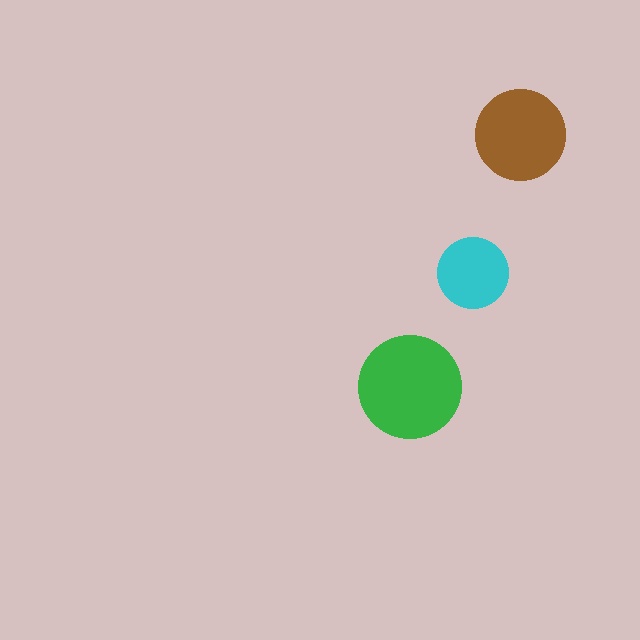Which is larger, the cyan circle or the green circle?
The green one.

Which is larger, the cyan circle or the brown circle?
The brown one.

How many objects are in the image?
There are 3 objects in the image.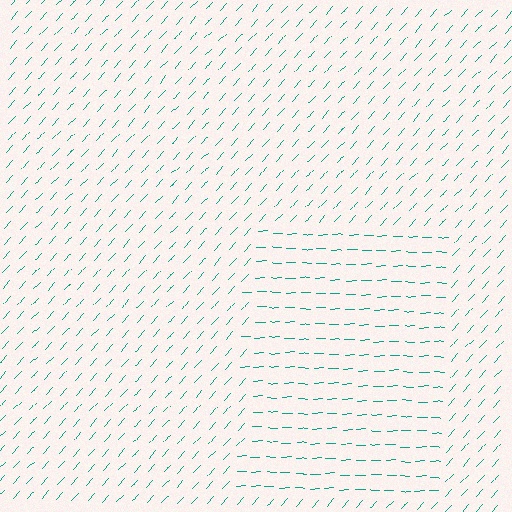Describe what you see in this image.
The image is filled with small teal line segments. A rectangle region in the image has lines oriented differently from the surrounding lines, creating a visible texture boundary.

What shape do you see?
I see a rectangle.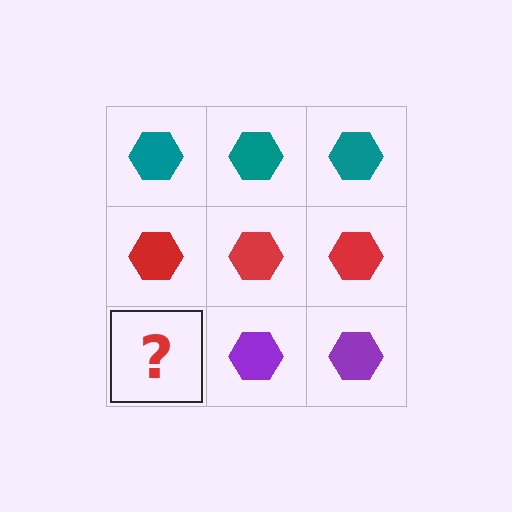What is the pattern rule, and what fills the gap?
The rule is that each row has a consistent color. The gap should be filled with a purple hexagon.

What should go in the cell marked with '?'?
The missing cell should contain a purple hexagon.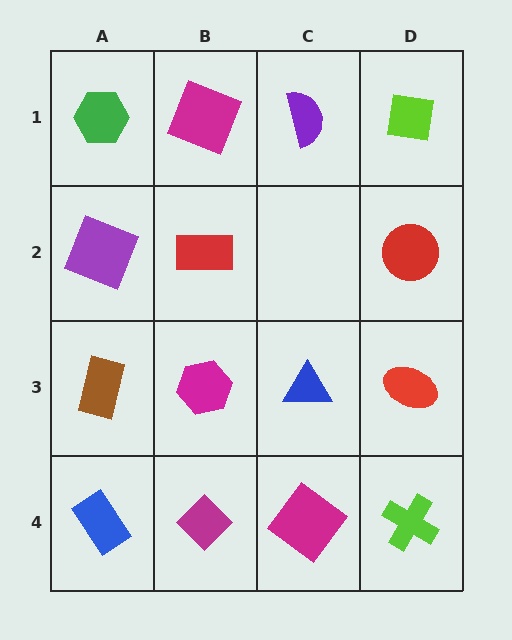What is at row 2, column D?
A red circle.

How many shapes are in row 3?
4 shapes.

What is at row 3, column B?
A magenta hexagon.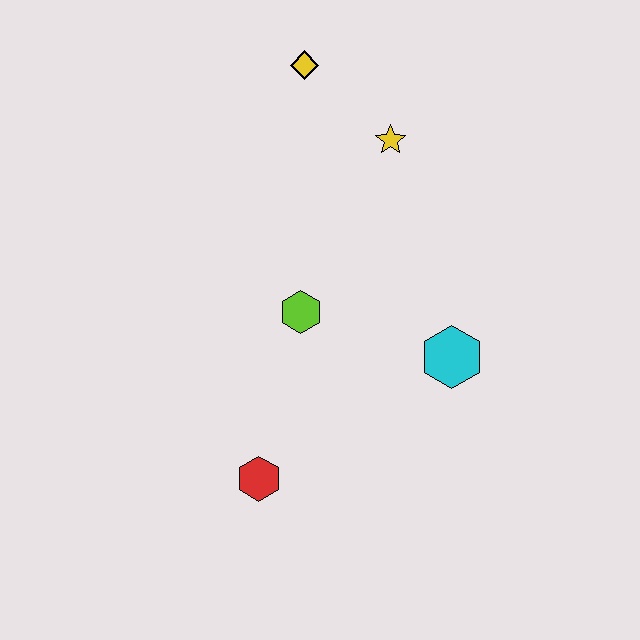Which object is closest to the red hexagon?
The lime hexagon is closest to the red hexagon.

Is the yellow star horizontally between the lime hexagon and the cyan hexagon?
Yes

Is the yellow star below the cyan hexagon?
No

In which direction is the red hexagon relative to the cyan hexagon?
The red hexagon is to the left of the cyan hexagon.